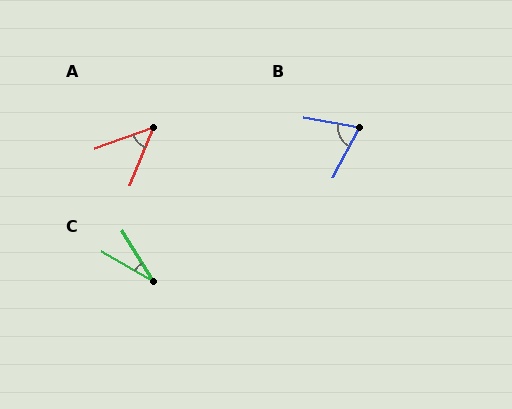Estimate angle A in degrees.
Approximately 48 degrees.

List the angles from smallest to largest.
C (28°), A (48°), B (72°).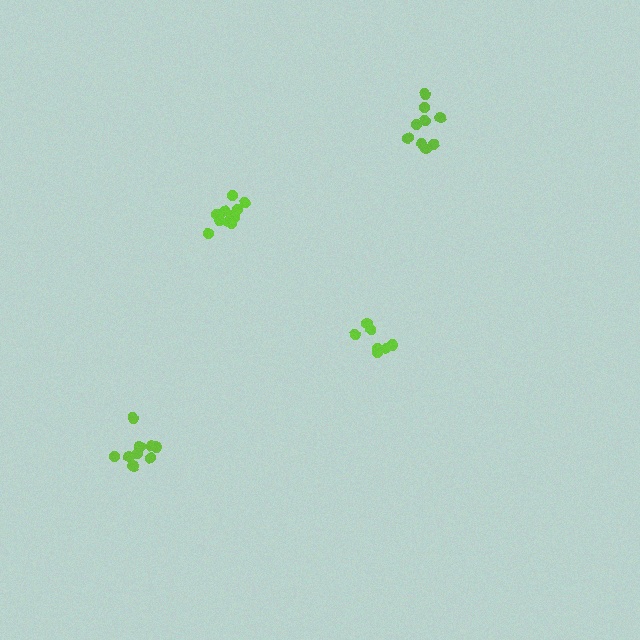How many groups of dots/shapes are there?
There are 4 groups.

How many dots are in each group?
Group 1: 11 dots, Group 2: 7 dots, Group 3: 9 dots, Group 4: 9 dots (36 total).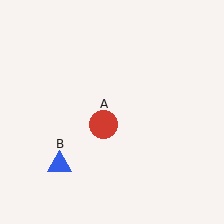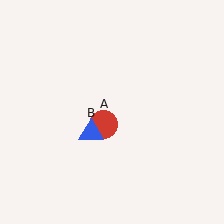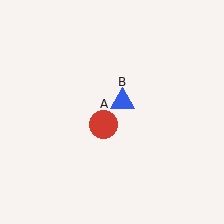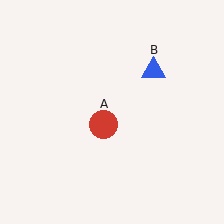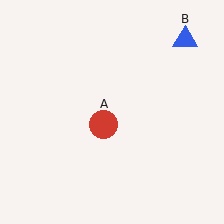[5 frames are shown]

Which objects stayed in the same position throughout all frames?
Red circle (object A) remained stationary.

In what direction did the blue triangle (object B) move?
The blue triangle (object B) moved up and to the right.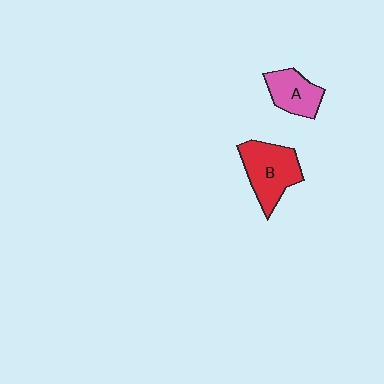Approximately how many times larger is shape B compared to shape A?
Approximately 1.5 times.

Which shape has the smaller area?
Shape A (pink).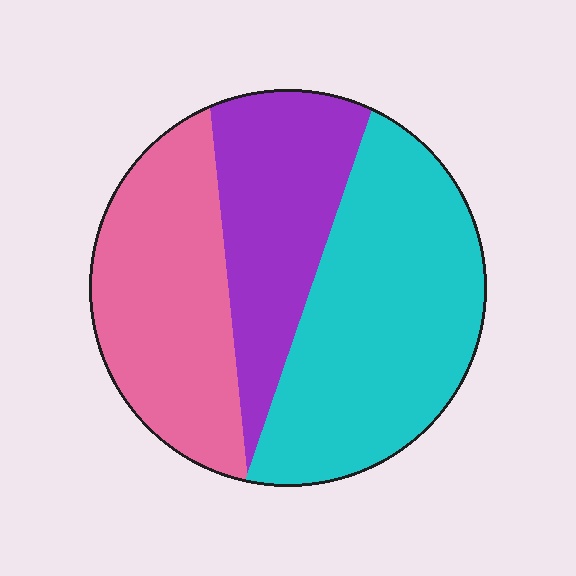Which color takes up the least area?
Purple, at roughly 25%.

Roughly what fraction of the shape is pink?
Pink covers around 30% of the shape.